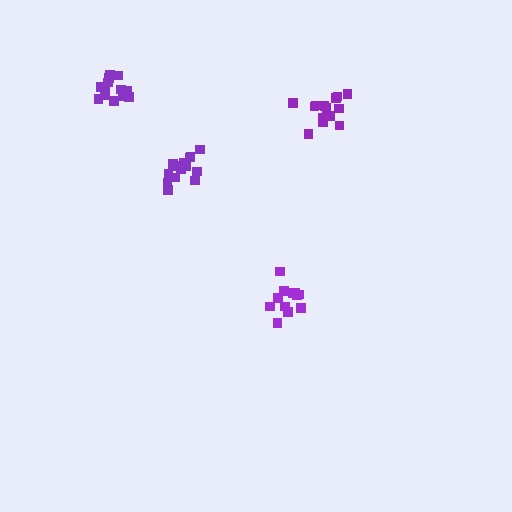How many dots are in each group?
Group 1: 14 dots, Group 2: 14 dots, Group 3: 12 dots, Group 4: 13 dots (53 total).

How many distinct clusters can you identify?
There are 4 distinct clusters.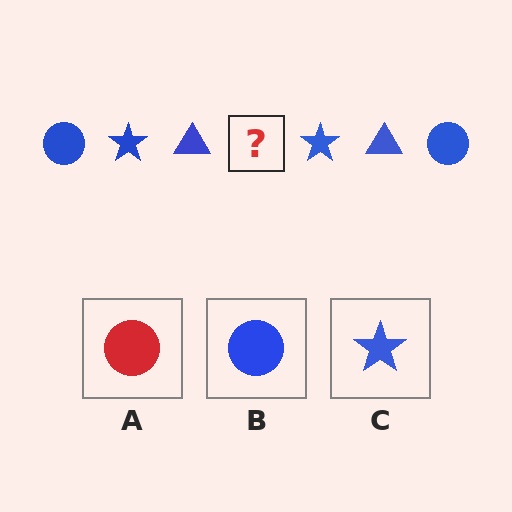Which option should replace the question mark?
Option B.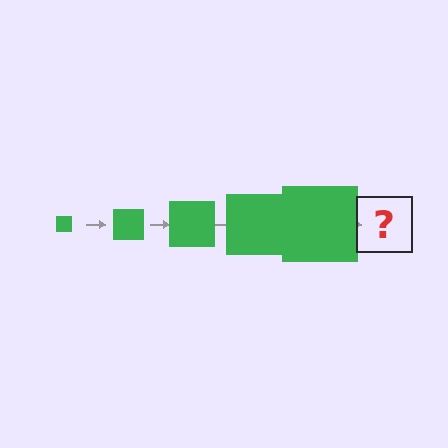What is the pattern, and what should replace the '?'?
The pattern is that the square gets progressively larger each step. The '?' should be a green square, larger than the previous one.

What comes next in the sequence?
The next element should be a green square, larger than the previous one.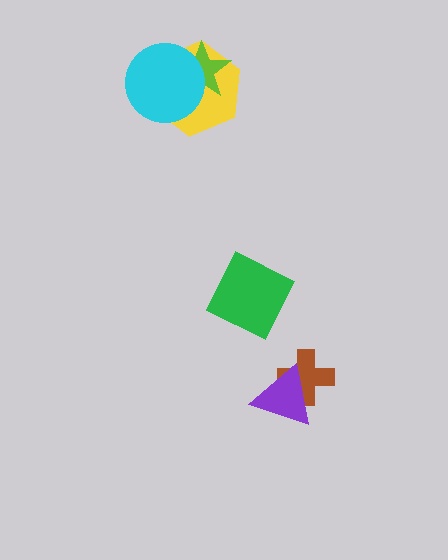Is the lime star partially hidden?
Yes, it is partially covered by another shape.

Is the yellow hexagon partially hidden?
Yes, it is partially covered by another shape.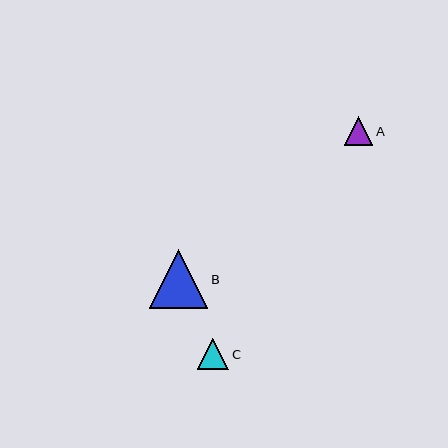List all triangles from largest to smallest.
From largest to smallest: B, C, A.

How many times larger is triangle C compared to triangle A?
Triangle C is approximately 1.1 times the size of triangle A.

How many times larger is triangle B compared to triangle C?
Triangle B is approximately 1.9 times the size of triangle C.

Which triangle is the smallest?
Triangle A is the smallest with a size of approximately 28 pixels.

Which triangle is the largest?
Triangle B is the largest with a size of approximately 59 pixels.